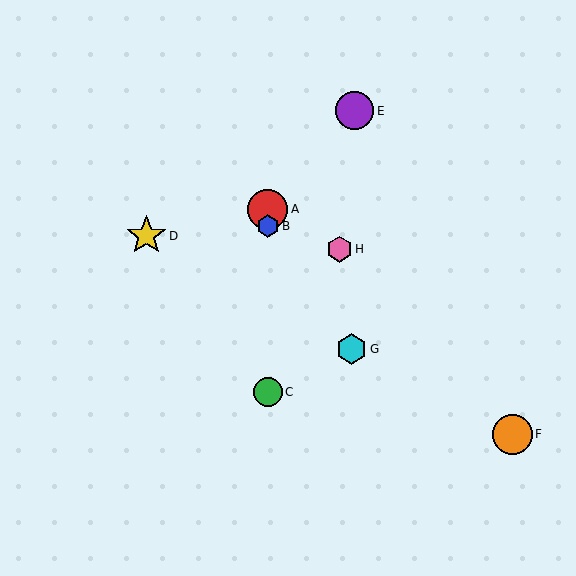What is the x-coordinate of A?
Object A is at x≈268.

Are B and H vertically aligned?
No, B is at x≈268 and H is at x≈339.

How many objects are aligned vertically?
3 objects (A, B, C) are aligned vertically.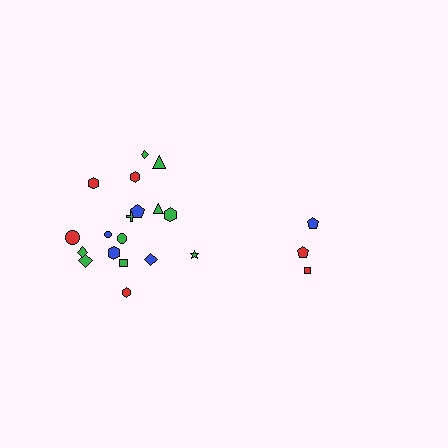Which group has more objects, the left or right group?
The left group.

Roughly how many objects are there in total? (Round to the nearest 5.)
Roughly 20 objects in total.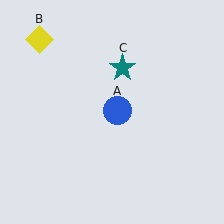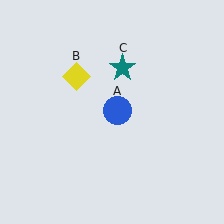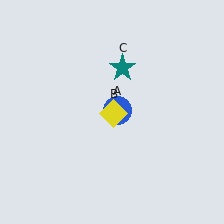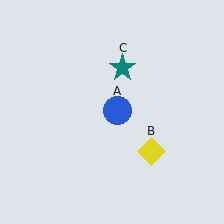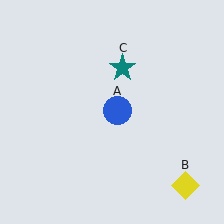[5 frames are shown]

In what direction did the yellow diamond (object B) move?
The yellow diamond (object B) moved down and to the right.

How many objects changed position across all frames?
1 object changed position: yellow diamond (object B).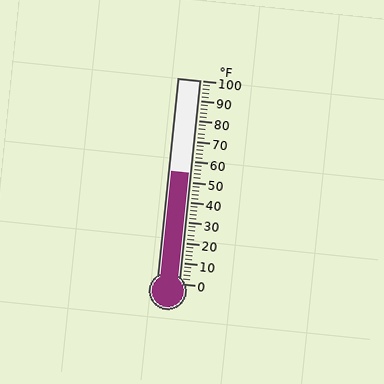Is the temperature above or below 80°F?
The temperature is below 80°F.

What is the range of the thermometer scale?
The thermometer scale ranges from 0°F to 100°F.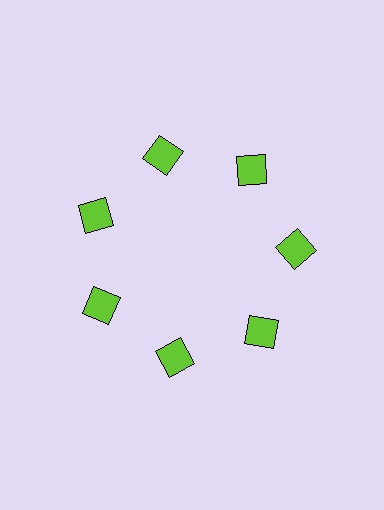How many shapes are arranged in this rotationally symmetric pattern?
There are 7 shapes, arranged in 7 groups of 1.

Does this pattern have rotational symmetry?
Yes, this pattern has 7-fold rotational symmetry. It looks the same after rotating 51 degrees around the center.